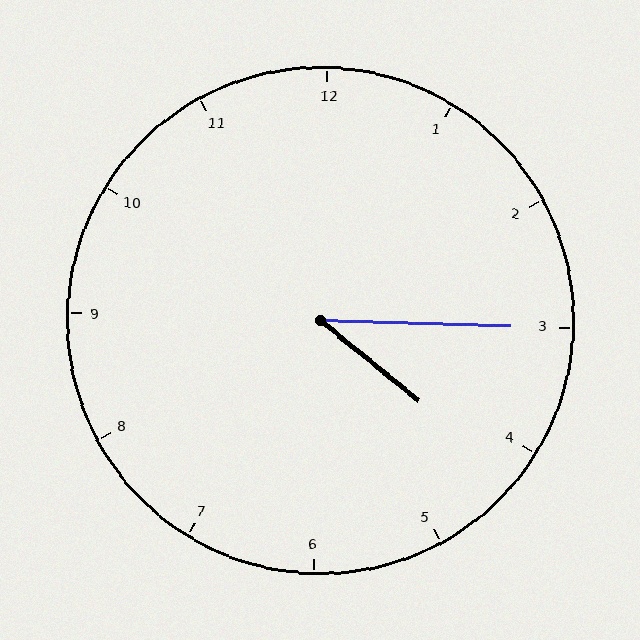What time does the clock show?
4:15.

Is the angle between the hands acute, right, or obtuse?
It is acute.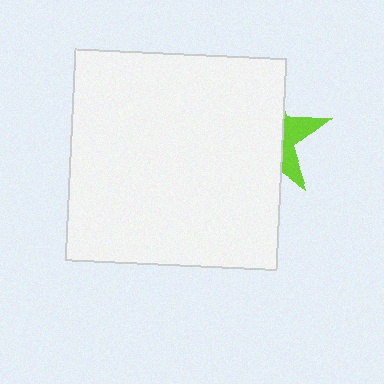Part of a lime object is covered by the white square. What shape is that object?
It is a star.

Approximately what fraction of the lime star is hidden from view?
Roughly 72% of the lime star is hidden behind the white square.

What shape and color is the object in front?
The object in front is a white square.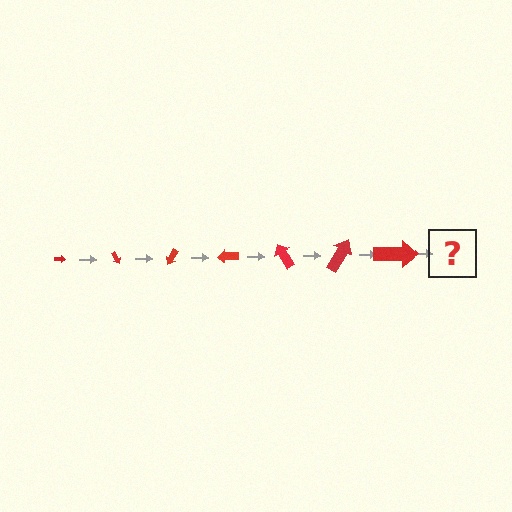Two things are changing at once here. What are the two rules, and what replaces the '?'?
The two rules are that the arrow grows larger each step and it rotates 60 degrees each step. The '?' should be an arrow, larger than the previous one and rotated 420 degrees from the start.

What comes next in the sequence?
The next element should be an arrow, larger than the previous one and rotated 420 degrees from the start.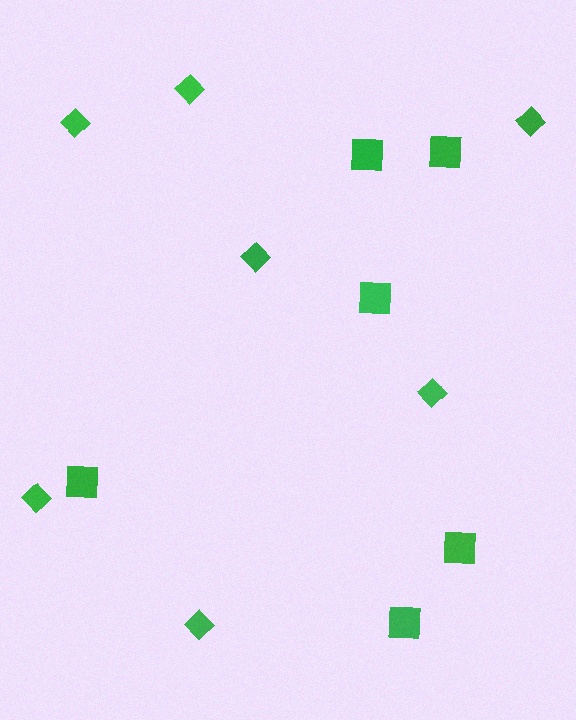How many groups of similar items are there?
There are 2 groups: one group of diamonds (7) and one group of squares (6).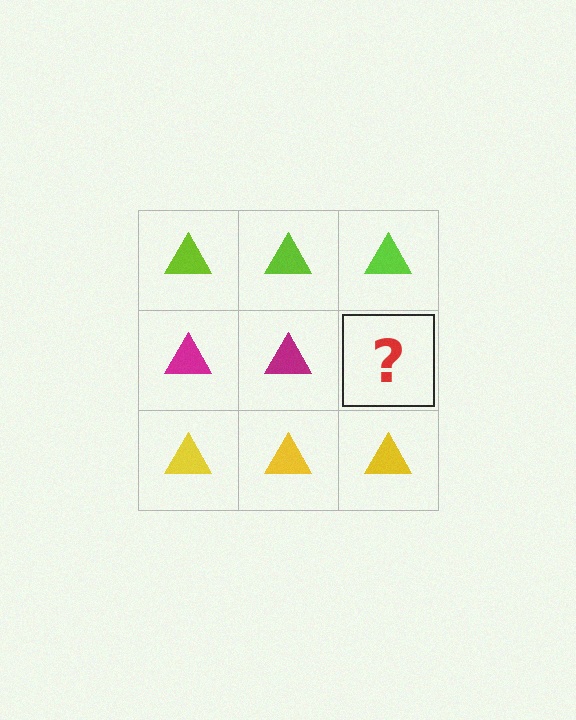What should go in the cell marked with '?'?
The missing cell should contain a magenta triangle.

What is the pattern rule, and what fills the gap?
The rule is that each row has a consistent color. The gap should be filled with a magenta triangle.